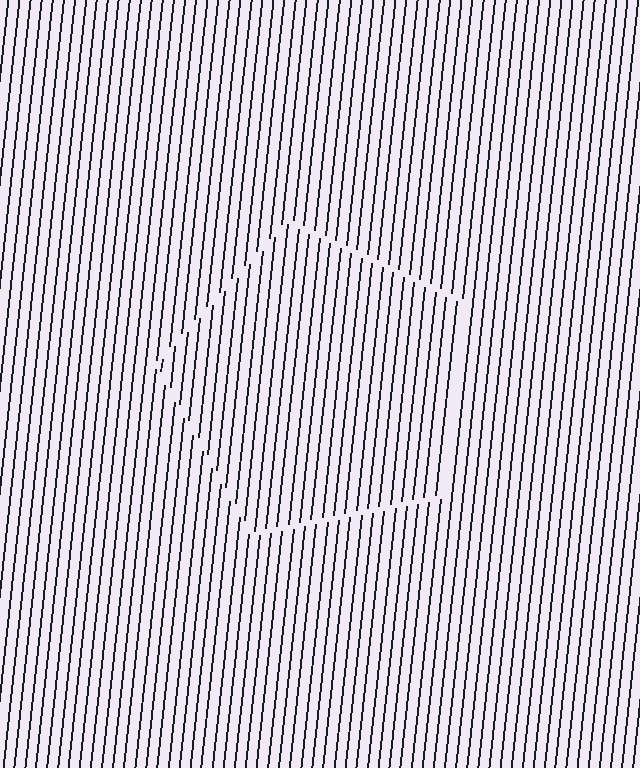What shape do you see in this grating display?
An illusory pentagon. The interior of the shape contains the same grating, shifted by half a period — the contour is defined by the phase discontinuity where line-ends from the inner and outer gratings abut.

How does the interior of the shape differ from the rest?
The interior of the shape contains the same grating, shifted by half a period — the contour is defined by the phase discontinuity where line-ends from the inner and outer gratings abut.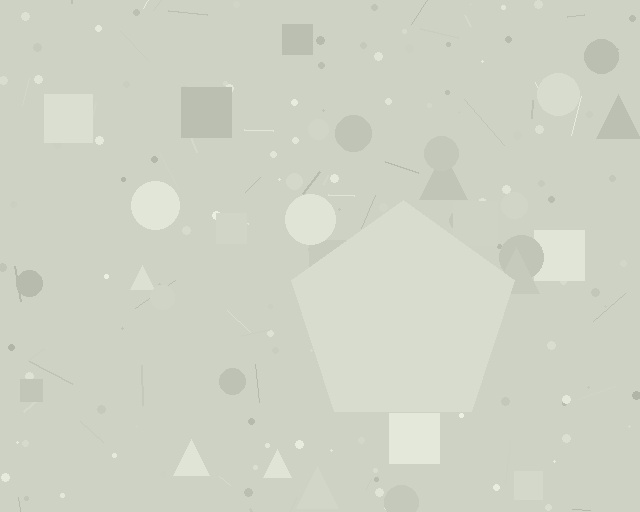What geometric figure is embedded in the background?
A pentagon is embedded in the background.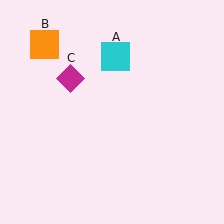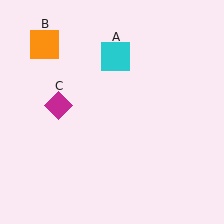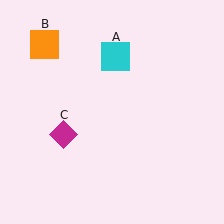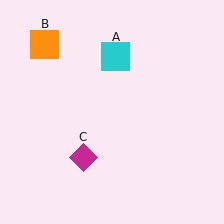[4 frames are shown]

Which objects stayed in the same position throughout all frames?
Cyan square (object A) and orange square (object B) remained stationary.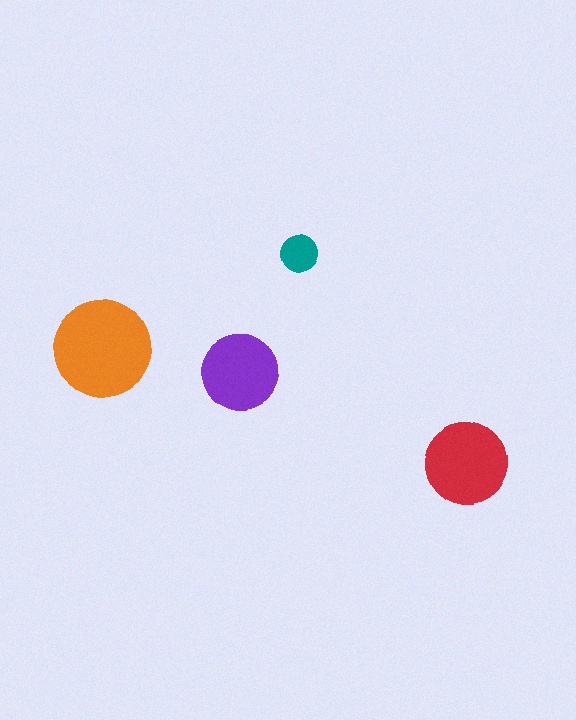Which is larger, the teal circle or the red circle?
The red one.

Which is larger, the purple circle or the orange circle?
The orange one.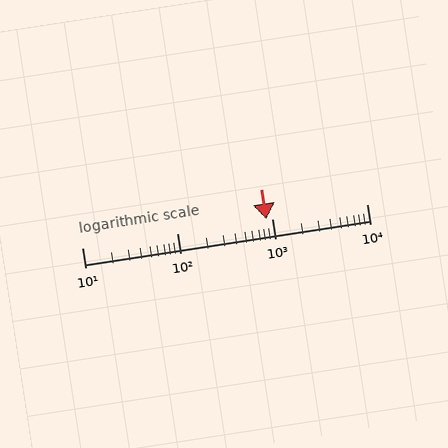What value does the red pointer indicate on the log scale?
The pointer indicates approximately 880.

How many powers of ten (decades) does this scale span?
The scale spans 3 decades, from 10 to 10000.